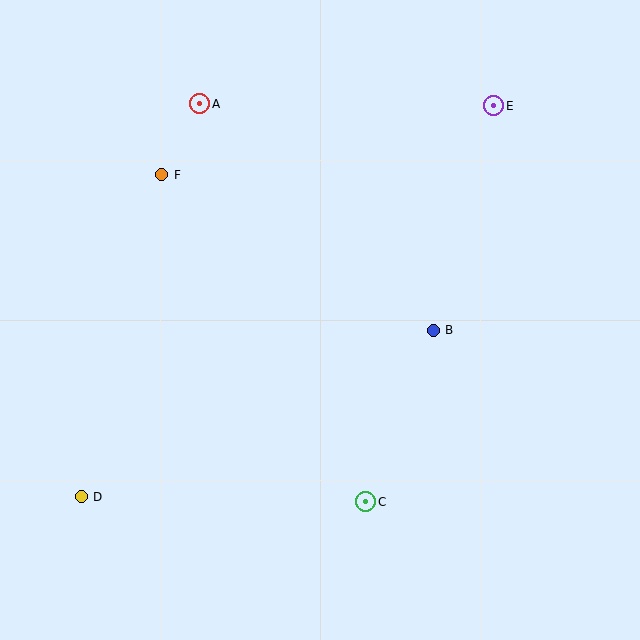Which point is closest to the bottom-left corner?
Point D is closest to the bottom-left corner.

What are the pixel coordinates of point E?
Point E is at (494, 106).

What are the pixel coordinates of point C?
Point C is at (366, 502).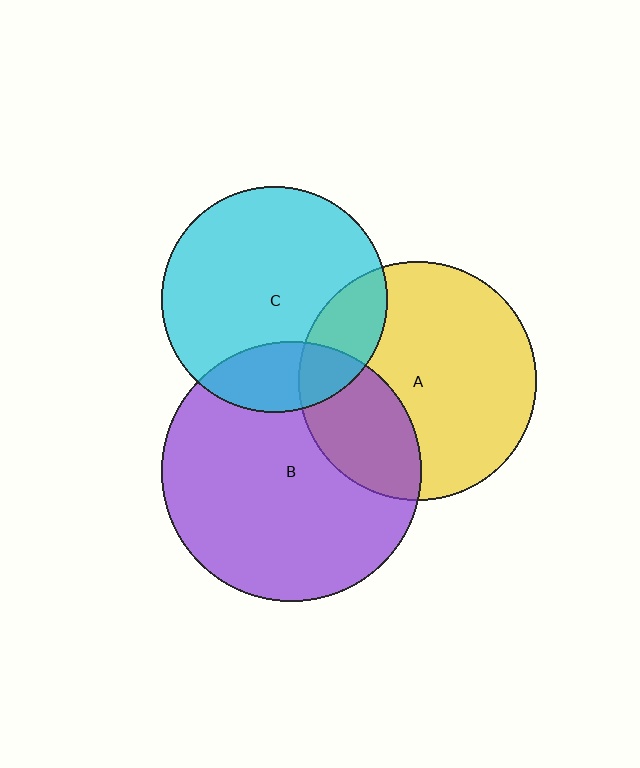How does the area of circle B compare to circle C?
Approximately 1.3 times.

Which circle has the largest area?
Circle B (purple).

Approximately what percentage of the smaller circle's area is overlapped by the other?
Approximately 30%.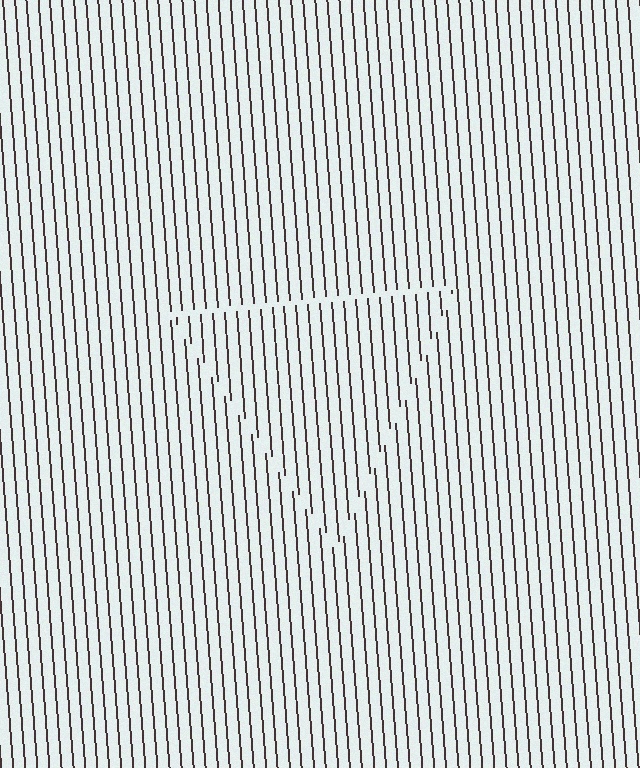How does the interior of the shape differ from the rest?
The interior of the shape contains the same grating, shifted by half a period — the contour is defined by the phase discontinuity where line-ends from the inner and outer gratings abut.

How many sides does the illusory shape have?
3 sides — the line-ends trace a triangle.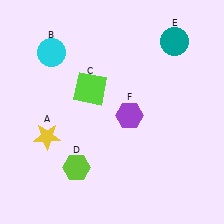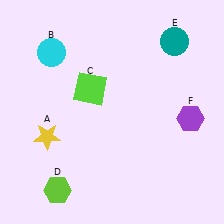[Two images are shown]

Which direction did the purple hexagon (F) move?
The purple hexagon (F) moved right.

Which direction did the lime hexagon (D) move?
The lime hexagon (D) moved down.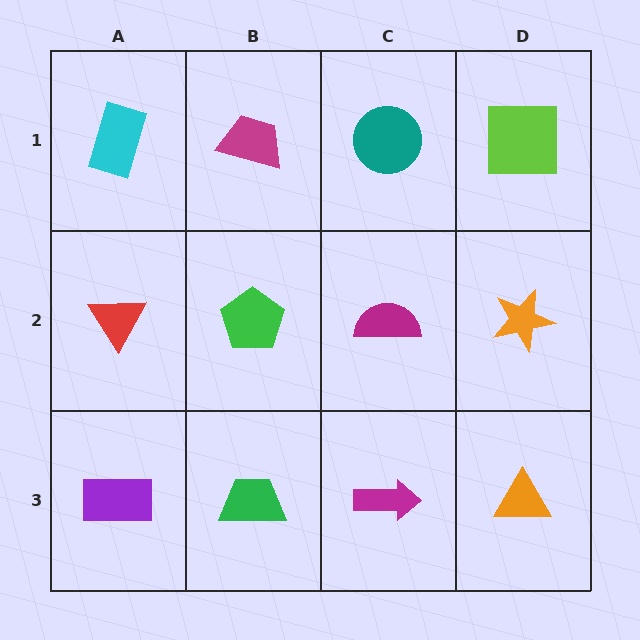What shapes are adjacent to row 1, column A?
A red triangle (row 2, column A), a magenta trapezoid (row 1, column B).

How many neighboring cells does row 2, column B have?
4.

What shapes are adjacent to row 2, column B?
A magenta trapezoid (row 1, column B), a green trapezoid (row 3, column B), a red triangle (row 2, column A), a magenta semicircle (row 2, column C).